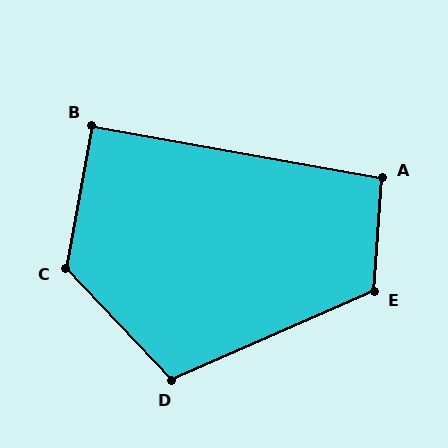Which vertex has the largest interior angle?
C, at approximately 126 degrees.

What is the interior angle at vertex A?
Approximately 96 degrees (obtuse).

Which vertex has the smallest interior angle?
B, at approximately 90 degrees.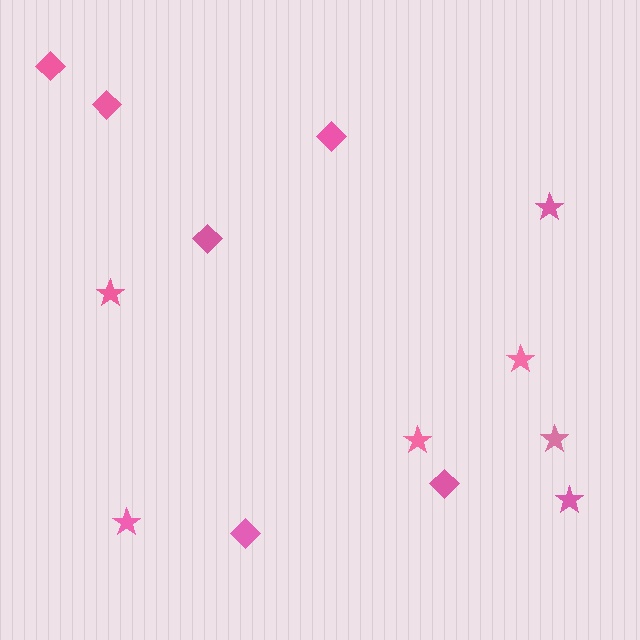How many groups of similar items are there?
There are 2 groups: one group of diamonds (6) and one group of stars (7).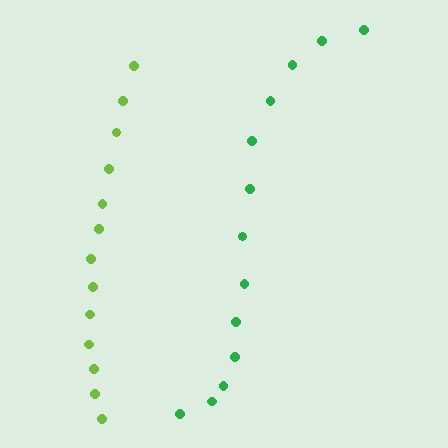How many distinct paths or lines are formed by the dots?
There are 2 distinct paths.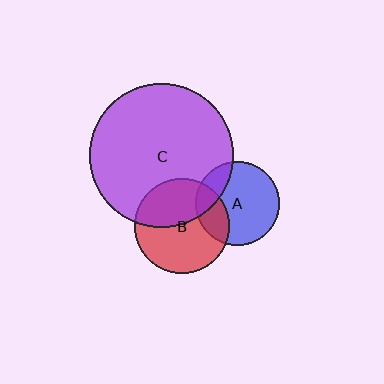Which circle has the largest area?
Circle C (purple).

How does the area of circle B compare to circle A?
Approximately 1.3 times.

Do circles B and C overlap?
Yes.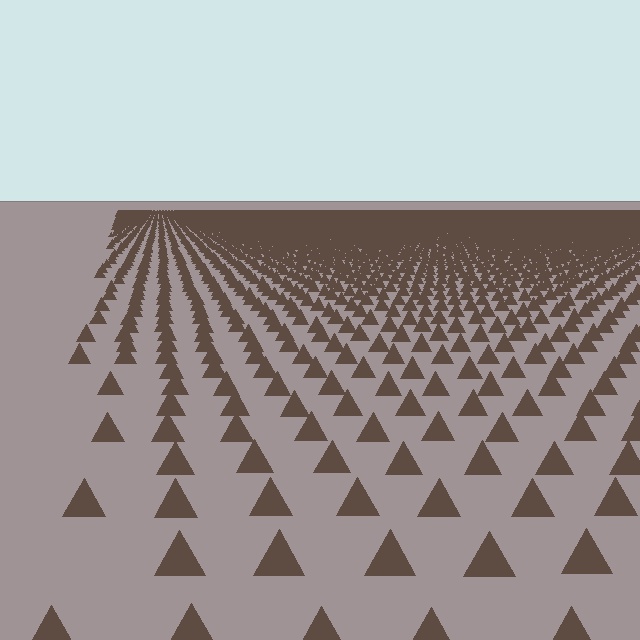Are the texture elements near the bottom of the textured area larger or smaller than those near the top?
Larger. Near the bottom, elements are closer to the viewer and appear at a bigger on-screen size.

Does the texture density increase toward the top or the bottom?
Density increases toward the top.